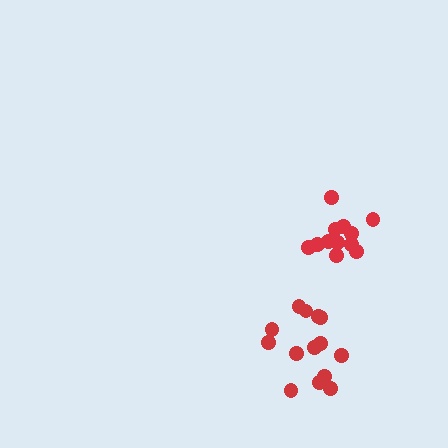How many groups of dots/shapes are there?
There are 2 groups.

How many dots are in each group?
Group 1: 13 dots, Group 2: 14 dots (27 total).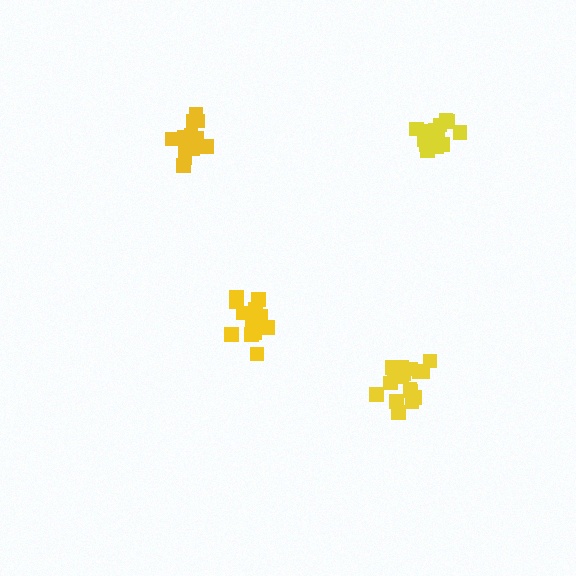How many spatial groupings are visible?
There are 4 spatial groupings.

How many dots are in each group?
Group 1: 15 dots, Group 2: 16 dots, Group 3: 18 dots, Group 4: 17 dots (66 total).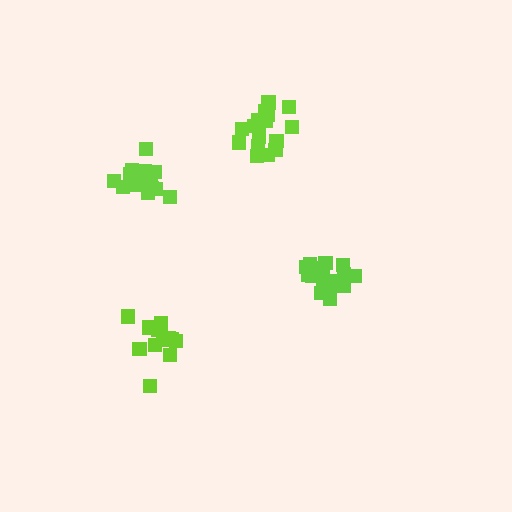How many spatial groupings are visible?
There are 4 spatial groupings.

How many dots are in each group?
Group 1: 14 dots, Group 2: 18 dots, Group 3: 15 dots, Group 4: 19 dots (66 total).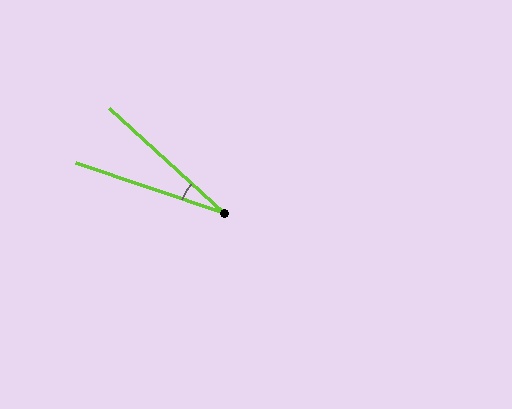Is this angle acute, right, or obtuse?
It is acute.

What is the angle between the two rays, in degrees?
Approximately 24 degrees.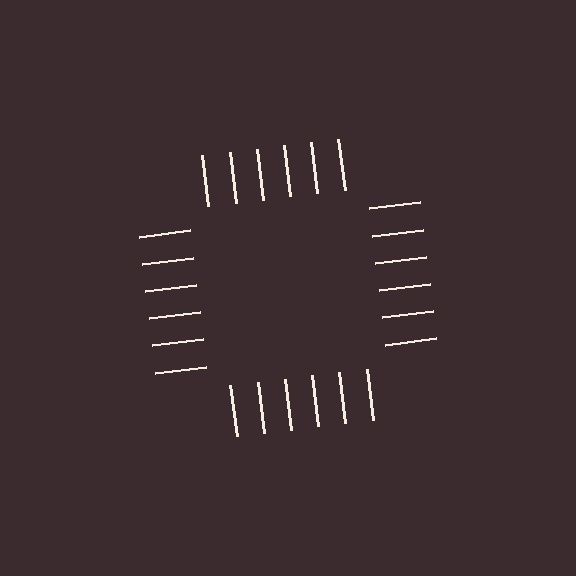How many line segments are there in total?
24 — 6 along each of the 4 edges.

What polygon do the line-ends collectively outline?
An illusory square — the line segments terminate on its edges but no continuous stroke is drawn.